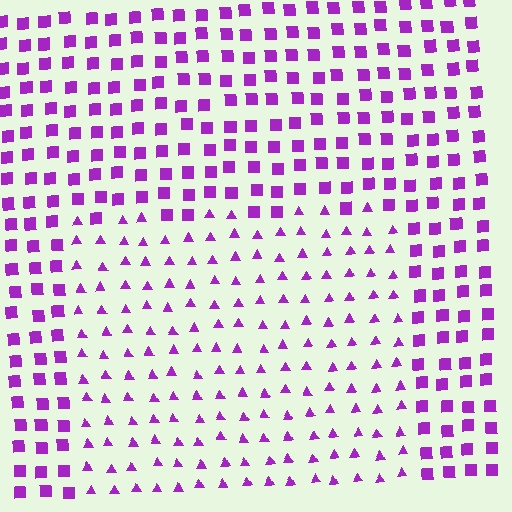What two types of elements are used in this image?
The image uses triangles inside the rectangle region and squares outside it.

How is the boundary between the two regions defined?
The boundary is defined by a change in element shape: triangles inside vs. squares outside. All elements share the same color and spacing.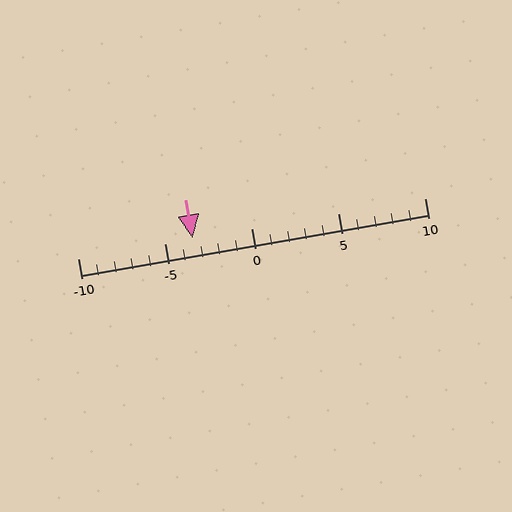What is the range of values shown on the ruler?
The ruler shows values from -10 to 10.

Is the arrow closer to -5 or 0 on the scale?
The arrow is closer to -5.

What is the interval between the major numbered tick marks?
The major tick marks are spaced 5 units apart.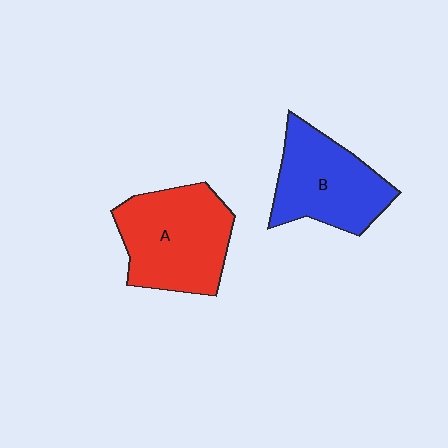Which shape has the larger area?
Shape A (red).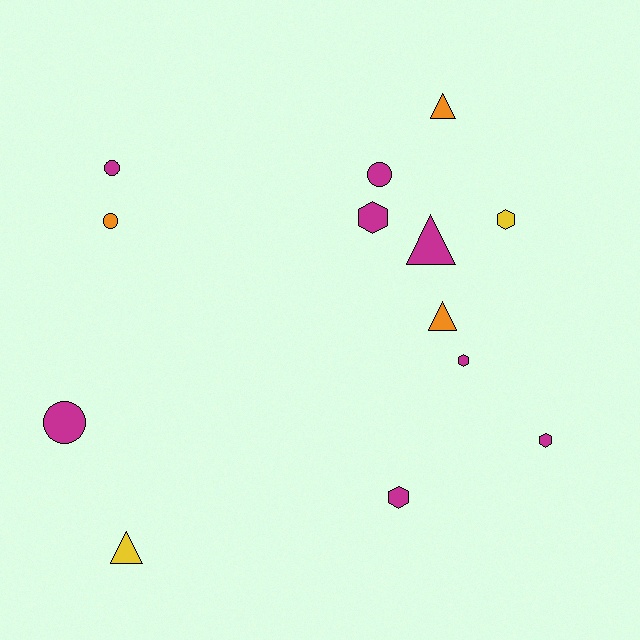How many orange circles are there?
There is 1 orange circle.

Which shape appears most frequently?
Hexagon, with 5 objects.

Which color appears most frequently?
Magenta, with 8 objects.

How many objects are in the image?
There are 13 objects.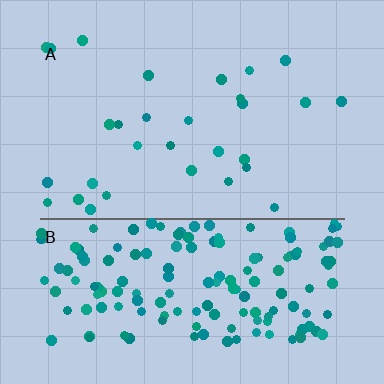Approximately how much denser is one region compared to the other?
Approximately 5.6× — region B over region A.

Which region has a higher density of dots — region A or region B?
B (the bottom).